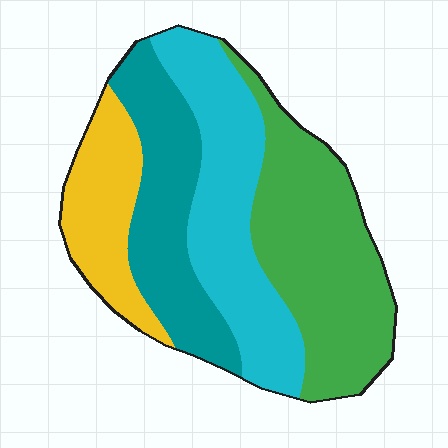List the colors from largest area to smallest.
From largest to smallest: green, cyan, teal, yellow.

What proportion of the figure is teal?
Teal covers roughly 25% of the figure.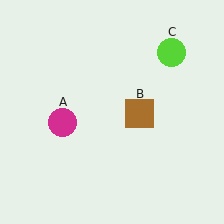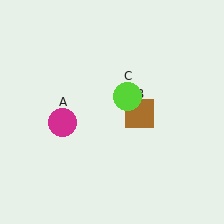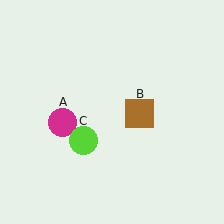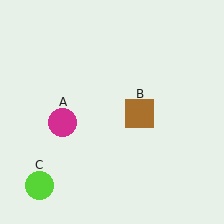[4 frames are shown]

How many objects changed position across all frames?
1 object changed position: lime circle (object C).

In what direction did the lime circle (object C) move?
The lime circle (object C) moved down and to the left.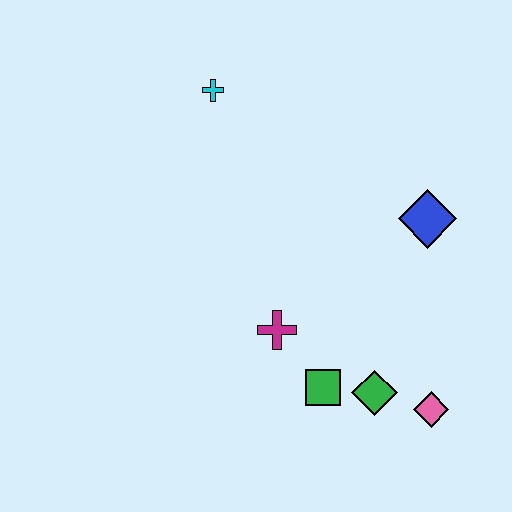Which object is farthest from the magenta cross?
The cyan cross is farthest from the magenta cross.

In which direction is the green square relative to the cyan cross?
The green square is below the cyan cross.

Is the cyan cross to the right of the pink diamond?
No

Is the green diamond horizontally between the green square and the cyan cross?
No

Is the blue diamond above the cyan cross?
No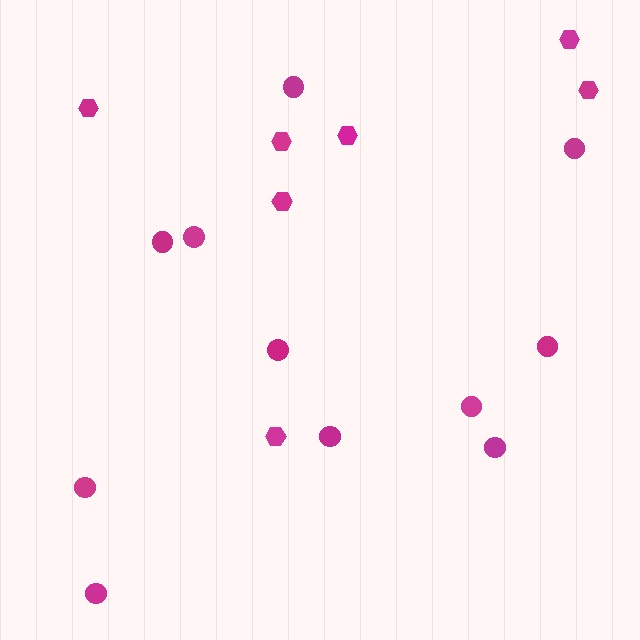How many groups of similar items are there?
There are 2 groups: one group of hexagons (7) and one group of circles (11).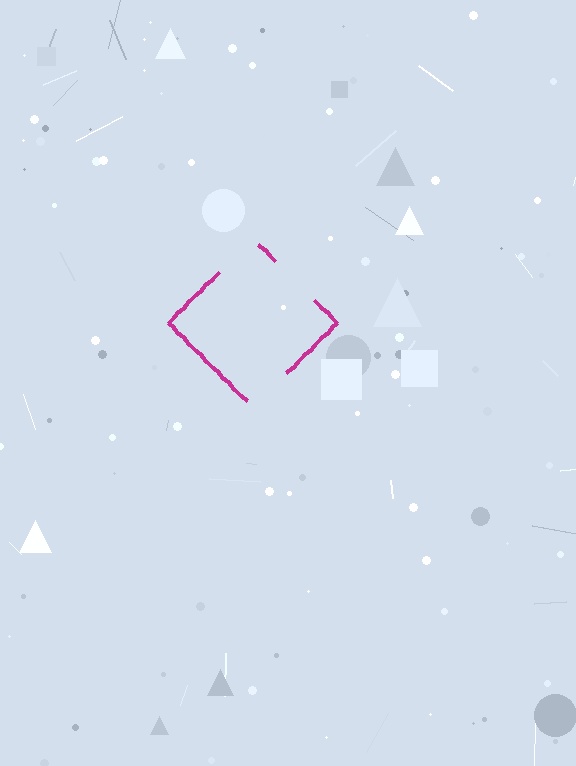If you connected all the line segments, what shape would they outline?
They would outline a diamond.